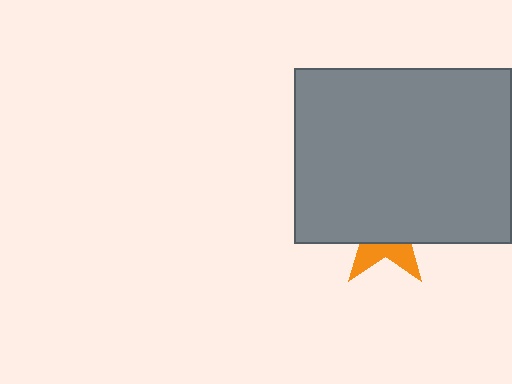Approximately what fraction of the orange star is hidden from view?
Roughly 68% of the orange star is hidden behind the gray rectangle.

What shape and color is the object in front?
The object in front is a gray rectangle.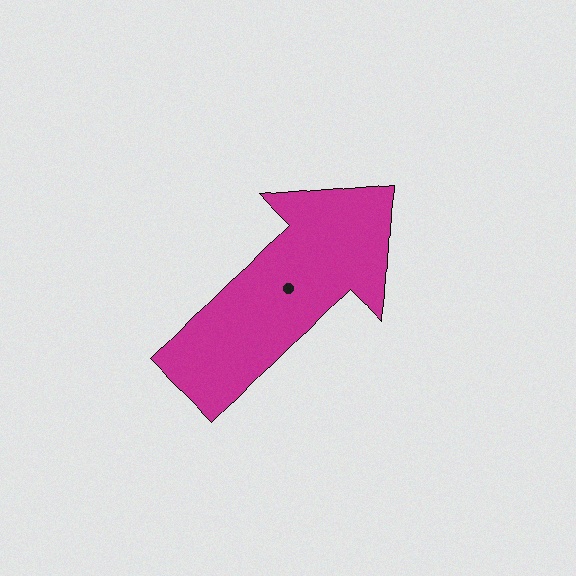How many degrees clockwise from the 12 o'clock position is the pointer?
Approximately 45 degrees.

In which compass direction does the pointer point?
Northeast.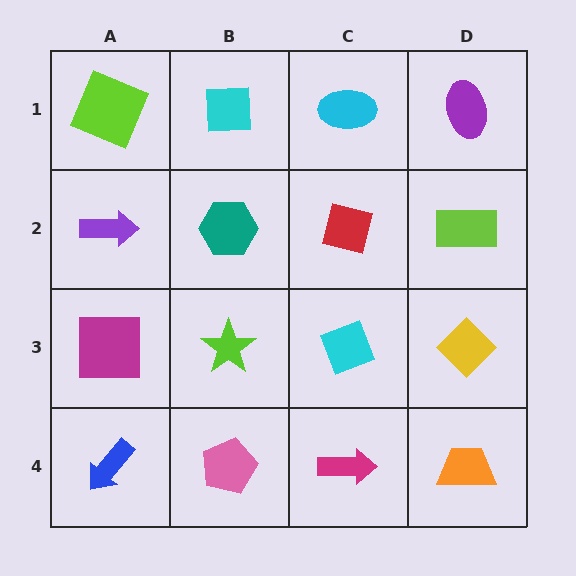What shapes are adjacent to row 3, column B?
A teal hexagon (row 2, column B), a pink pentagon (row 4, column B), a magenta square (row 3, column A), a cyan diamond (row 3, column C).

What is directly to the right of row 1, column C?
A purple ellipse.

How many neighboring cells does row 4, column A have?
2.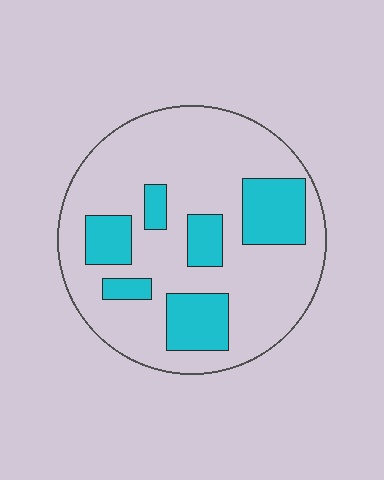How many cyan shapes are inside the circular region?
6.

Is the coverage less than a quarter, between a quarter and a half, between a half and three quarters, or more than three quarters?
Between a quarter and a half.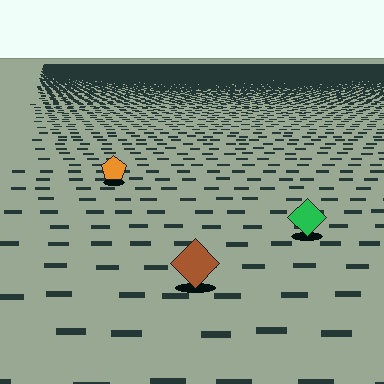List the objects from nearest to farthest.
From nearest to farthest: the brown diamond, the green diamond, the orange pentagon.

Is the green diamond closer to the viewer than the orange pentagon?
Yes. The green diamond is closer — you can tell from the texture gradient: the ground texture is coarser near it.